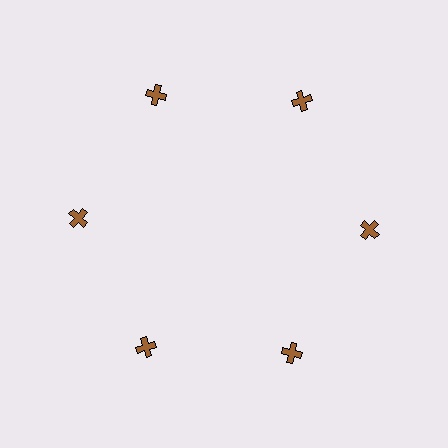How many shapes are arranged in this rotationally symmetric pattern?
There are 6 shapes, arranged in 6 groups of 1.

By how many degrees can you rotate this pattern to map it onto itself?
The pattern maps onto itself every 60 degrees of rotation.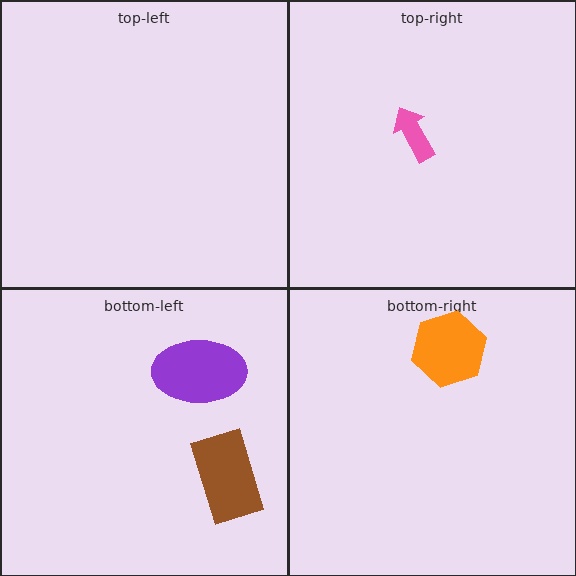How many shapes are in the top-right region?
1.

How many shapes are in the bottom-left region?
2.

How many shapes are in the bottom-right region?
1.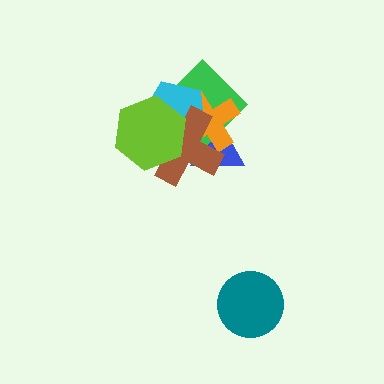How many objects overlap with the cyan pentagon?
5 objects overlap with the cyan pentagon.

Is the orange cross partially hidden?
Yes, it is partially covered by another shape.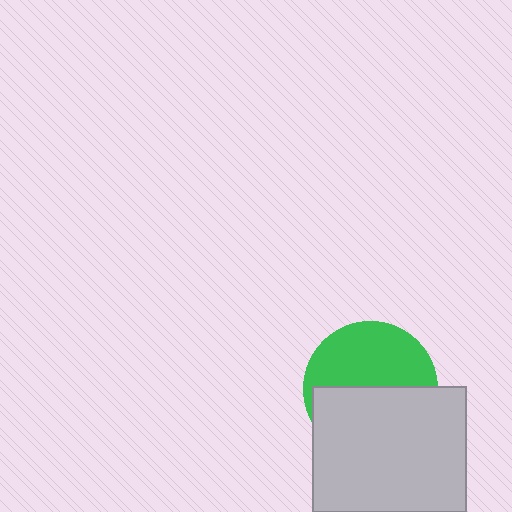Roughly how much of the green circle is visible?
About half of it is visible (roughly 48%).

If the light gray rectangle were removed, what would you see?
You would see the complete green circle.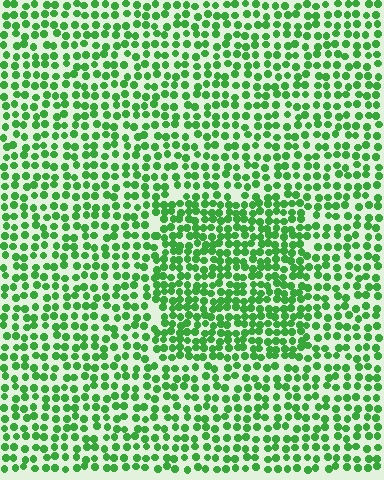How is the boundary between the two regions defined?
The boundary is defined by a change in element density (approximately 1.6x ratio). All elements are the same color, size, and shape.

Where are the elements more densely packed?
The elements are more densely packed inside the rectangle boundary.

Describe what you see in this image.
The image contains small green elements arranged at two different densities. A rectangle-shaped region is visible where the elements are more densely packed than the surrounding area.